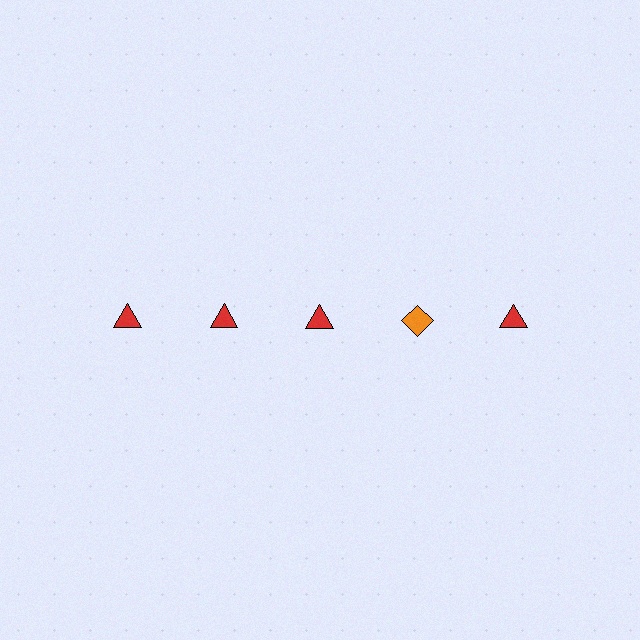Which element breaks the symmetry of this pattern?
The orange diamond in the top row, second from right column breaks the symmetry. All other shapes are red triangles.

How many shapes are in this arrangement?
There are 5 shapes arranged in a grid pattern.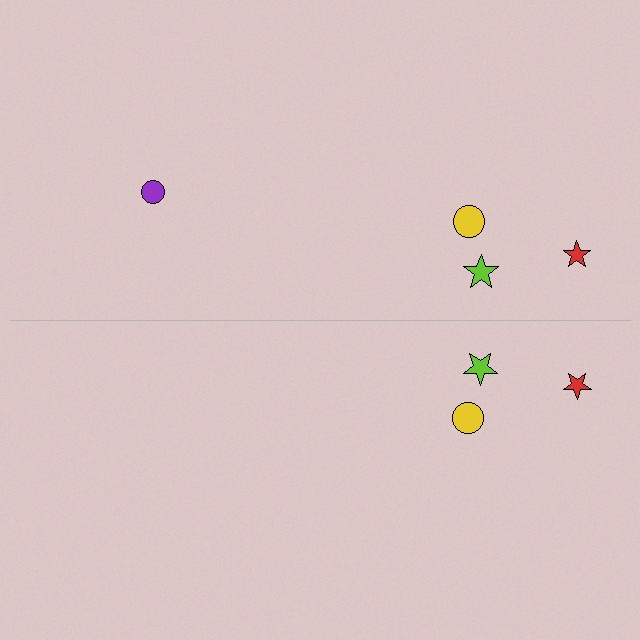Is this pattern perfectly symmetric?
No, the pattern is not perfectly symmetric. A purple circle is missing from the bottom side.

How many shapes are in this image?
There are 7 shapes in this image.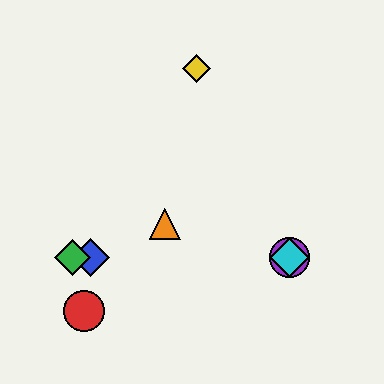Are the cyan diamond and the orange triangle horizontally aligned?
No, the cyan diamond is at y≈257 and the orange triangle is at y≈224.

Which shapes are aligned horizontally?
The blue diamond, the green diamond, the purple circle, the cyan diamond are aligned horizontally.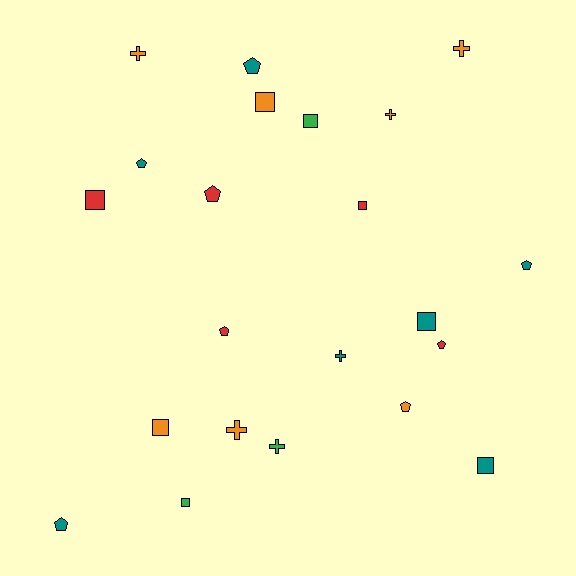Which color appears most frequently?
Teal, with 7 objects.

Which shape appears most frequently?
Square, with 8 objects.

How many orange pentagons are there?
There is 1 orange pentagon.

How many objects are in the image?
There are 22 objects.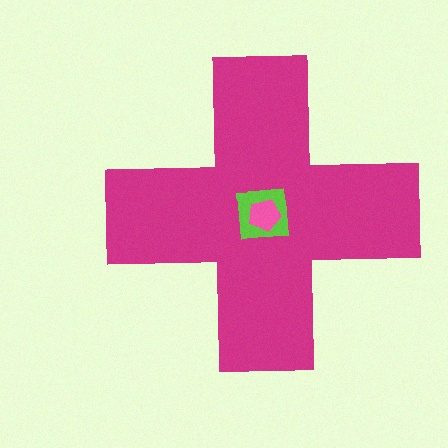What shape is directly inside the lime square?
The pink pentagon.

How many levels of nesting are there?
3.